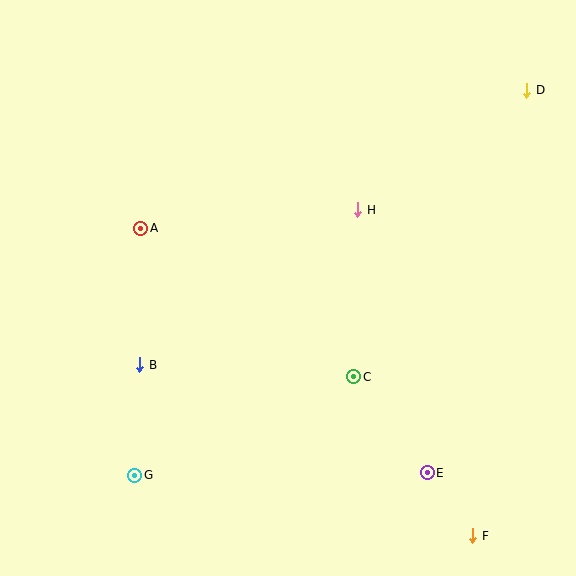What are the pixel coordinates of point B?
Point B is at (140, 365).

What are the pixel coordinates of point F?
Point F is at (473, 536).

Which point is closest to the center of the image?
Point H at (358, 210) is closest to the center.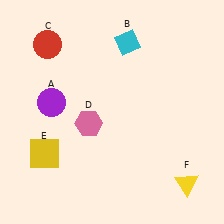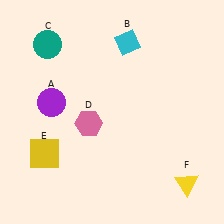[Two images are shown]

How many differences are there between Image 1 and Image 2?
There is 1 difference between the two images.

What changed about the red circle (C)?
In Image 1, C is red. In Image 2, it changed to teal.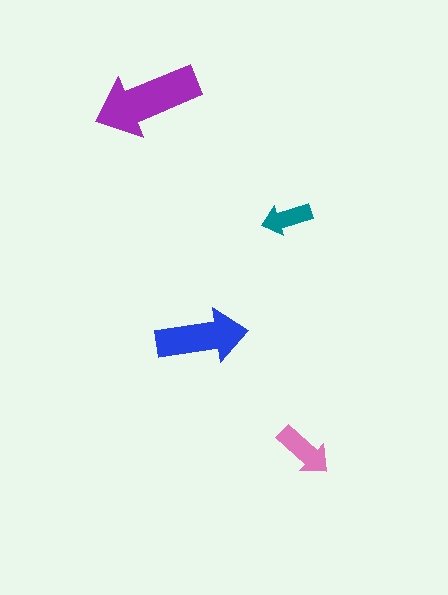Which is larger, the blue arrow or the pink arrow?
The blue one.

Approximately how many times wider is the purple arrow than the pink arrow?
About 2 times wider.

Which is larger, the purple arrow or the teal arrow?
The purple one.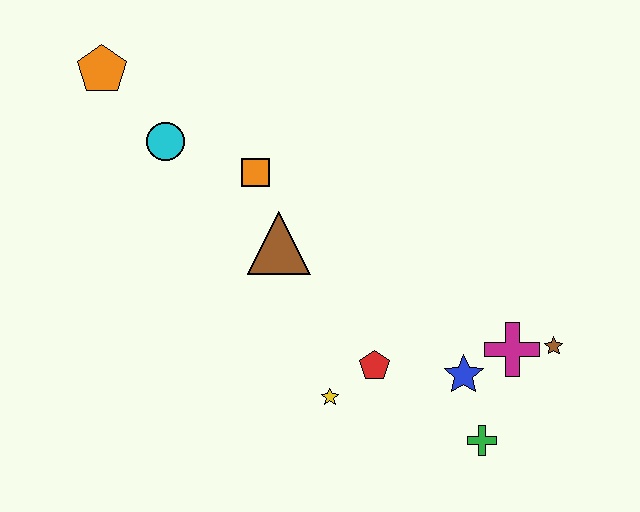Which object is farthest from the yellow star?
The orange pentagon is farthest from the yellow star.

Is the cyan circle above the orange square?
Yes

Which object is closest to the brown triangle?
The orange square is closest to the brown triangle.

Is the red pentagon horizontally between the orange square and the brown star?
Yes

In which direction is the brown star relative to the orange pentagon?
The brown star is to the right of the orange pentagon.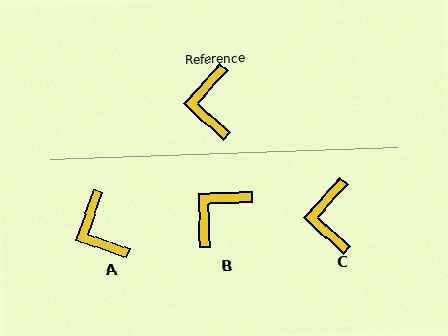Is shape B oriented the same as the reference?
No, it is off by about 46 degrees.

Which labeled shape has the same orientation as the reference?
C.